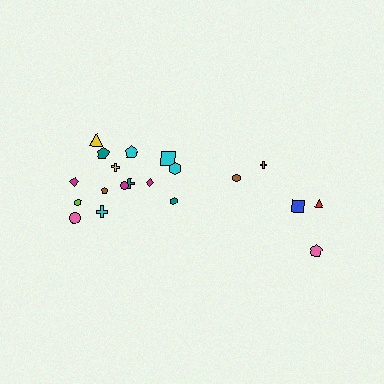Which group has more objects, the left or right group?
The left group.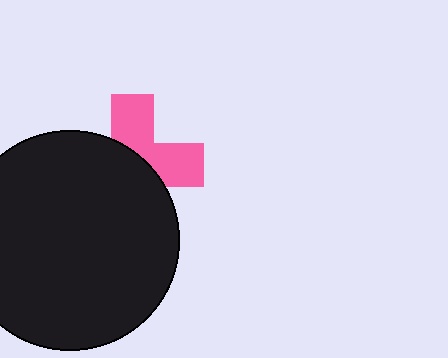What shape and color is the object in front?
The object in front is a black circle.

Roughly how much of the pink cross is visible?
A small part of it is visible (roughly 43%).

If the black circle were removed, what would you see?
You would see the complete pink cross.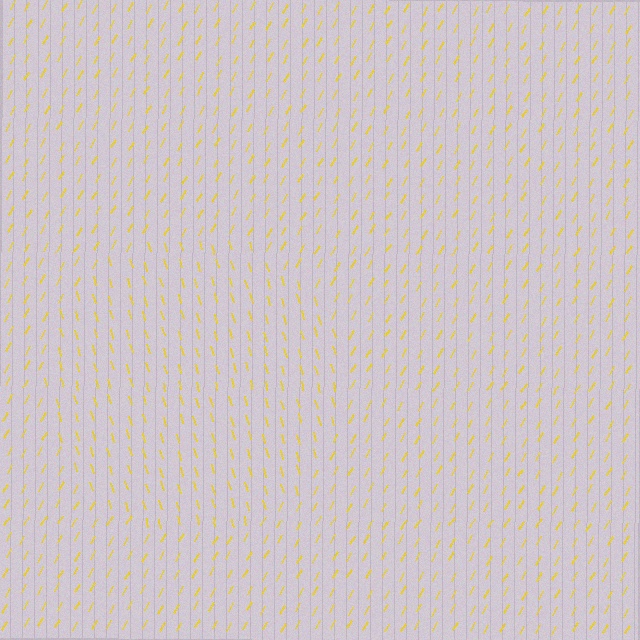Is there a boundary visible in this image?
Yes, there is a texture boundary formed by a change in line orientation.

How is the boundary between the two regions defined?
The boundary is defined purely by a change in line orientation (approximately 45 degrees difference). All lines are the same color and thickness.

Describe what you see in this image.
The image is filled with small yellow line segments. A circle region in the image has lines oriented differently from the surrounding lines, creating a visible texture boundary.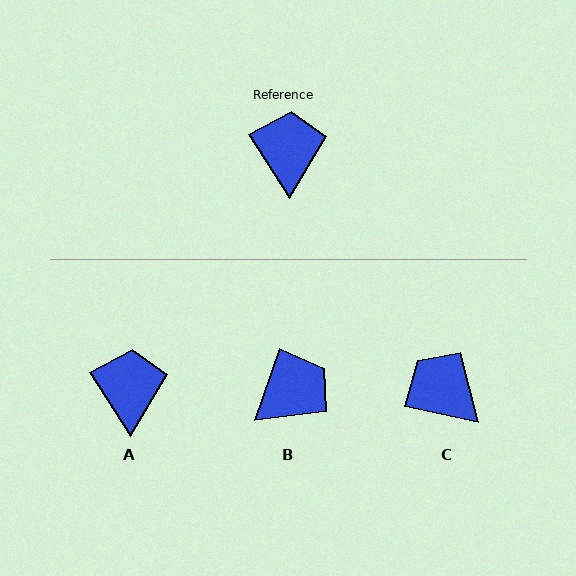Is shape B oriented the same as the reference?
No, it is off by about 52 degrees.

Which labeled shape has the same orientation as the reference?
A.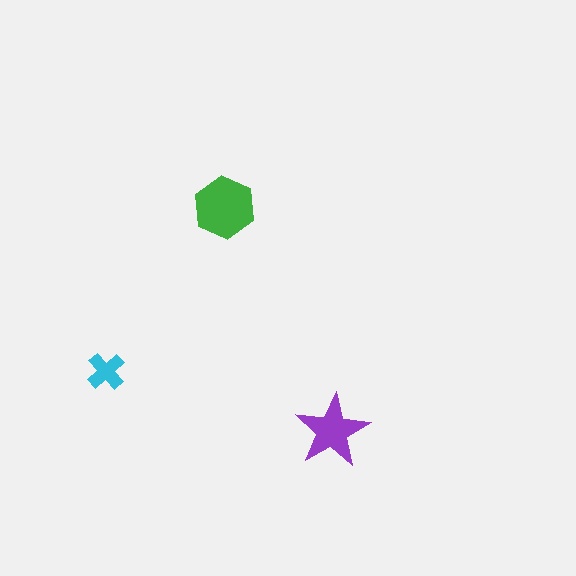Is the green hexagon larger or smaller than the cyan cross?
Larger.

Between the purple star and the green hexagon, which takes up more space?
The green hexagon.